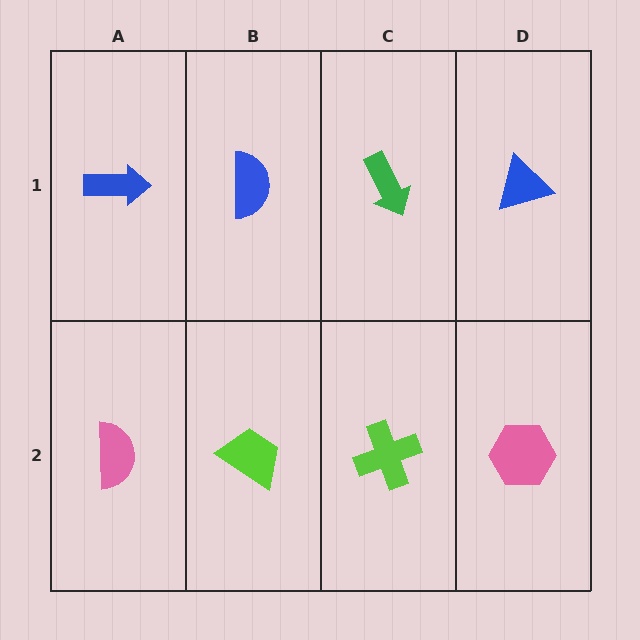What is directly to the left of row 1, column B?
A blue arrow.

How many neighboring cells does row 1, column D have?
2.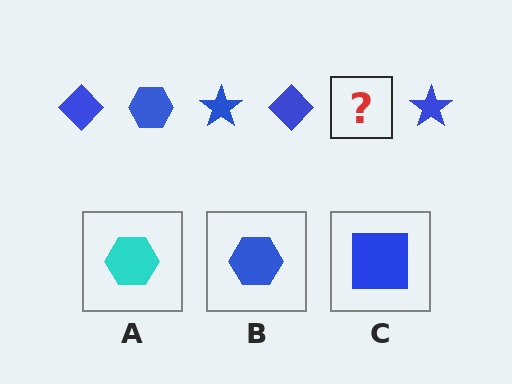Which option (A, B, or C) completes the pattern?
B.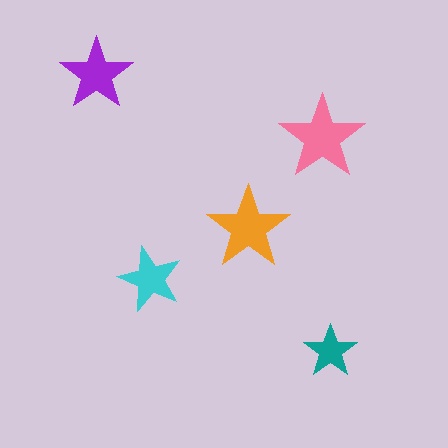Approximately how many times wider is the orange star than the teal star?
About 1.5 times wider.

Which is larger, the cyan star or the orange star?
The orange one.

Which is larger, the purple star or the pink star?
The pink one.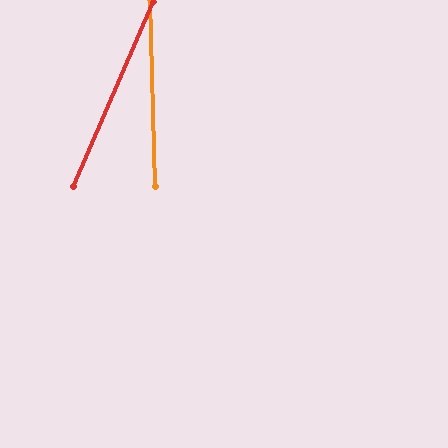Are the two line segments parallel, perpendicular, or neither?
Neither parallel nor perpendicular — they differ by about 25°.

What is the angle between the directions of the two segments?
Approximately 25 degrees.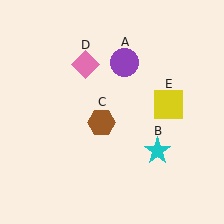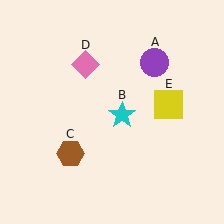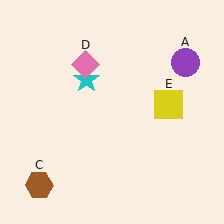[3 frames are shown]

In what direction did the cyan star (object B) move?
The cyan star (object B) moved up and to the left.